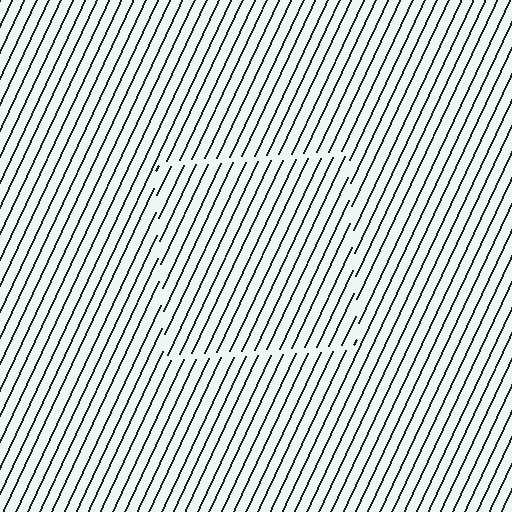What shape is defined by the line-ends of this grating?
An illusory square. The interior of the shape contains the same grating, shifted by half a period — the contour is defined by the phase discontinuity where line-ends from the inner and outer gratings abut.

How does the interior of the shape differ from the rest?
The interior of the shape contains the same grating, shifted by half a period — the contour is defined by the phase discontinuity where line-ends from the inner and outer gratings abut.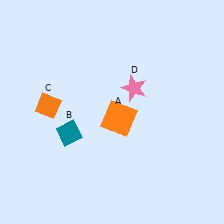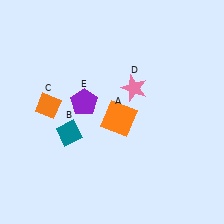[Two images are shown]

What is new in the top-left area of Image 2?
A purple pentagon (E) was added in the top-left area of Image 2.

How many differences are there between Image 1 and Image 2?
There is 1 difference between the two images.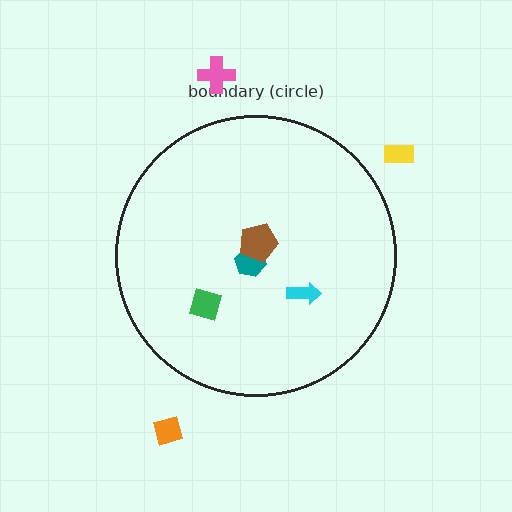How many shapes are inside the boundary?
4 inside, 3 outside.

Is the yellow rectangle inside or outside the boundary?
Outside.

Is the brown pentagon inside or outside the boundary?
Inside.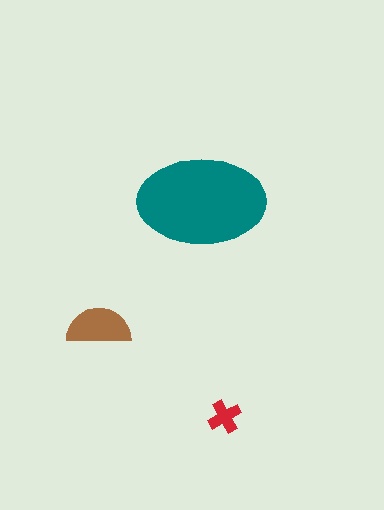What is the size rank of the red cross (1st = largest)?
3rd.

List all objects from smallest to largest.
The red cross, the brown semicircle, the teal ellipse.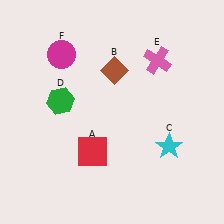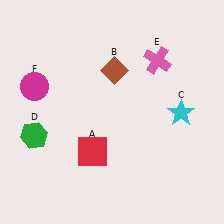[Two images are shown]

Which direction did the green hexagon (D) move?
The green hexagon (D) moved down.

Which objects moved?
The objects that moved are: the cyan star (C), the green hexagon (D), the magenta circle (F).